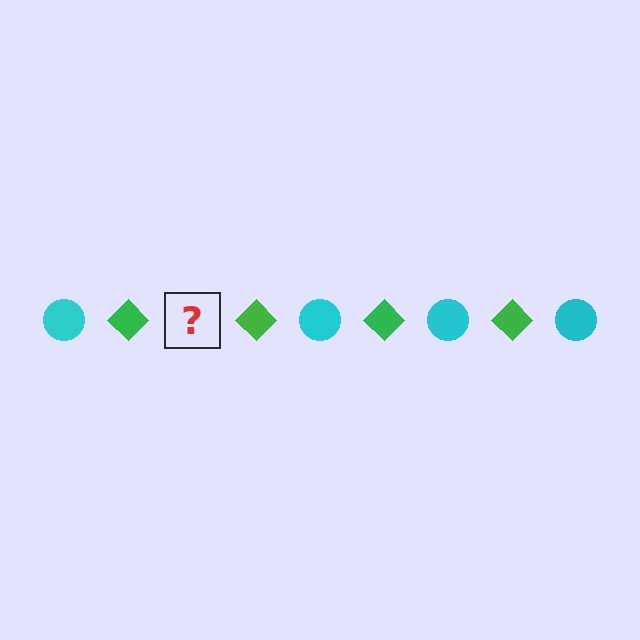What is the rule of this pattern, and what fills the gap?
The rule is that the pattern alternates between cyan circle and green diamond. The gap should be filled with a cyan circle.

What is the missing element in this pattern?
The missing element is a cyan circle.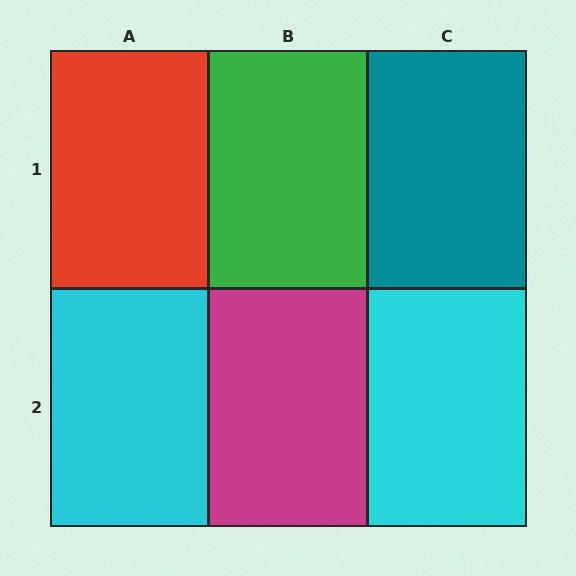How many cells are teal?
1 cell is teal.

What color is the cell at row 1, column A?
Red.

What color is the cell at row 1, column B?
Green.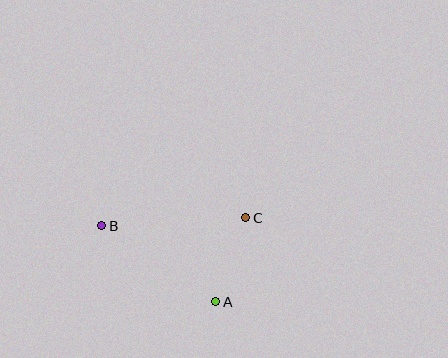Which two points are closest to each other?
Points A and C are closest to each other.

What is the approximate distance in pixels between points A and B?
The distance between A and B is approximately 137 pixels.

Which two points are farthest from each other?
Points B and C are farthest from each other.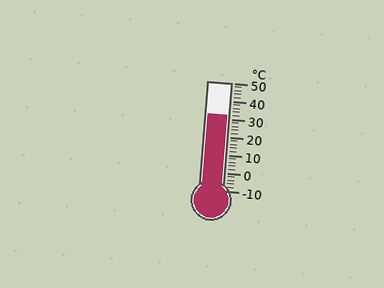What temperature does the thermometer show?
The thermometer shows approximately 32°C.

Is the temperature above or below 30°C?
The temperature is above 30°C.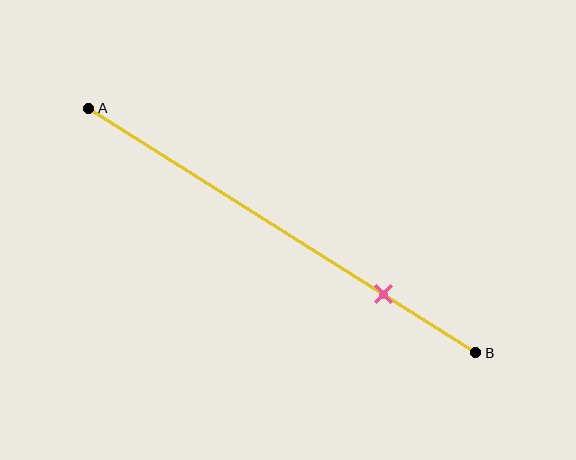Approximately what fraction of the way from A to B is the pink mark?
The pink mark is approximately 75% of the way from A to B.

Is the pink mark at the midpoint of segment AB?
No, the mark is at about 75% from A, not at the 50% midpoint.